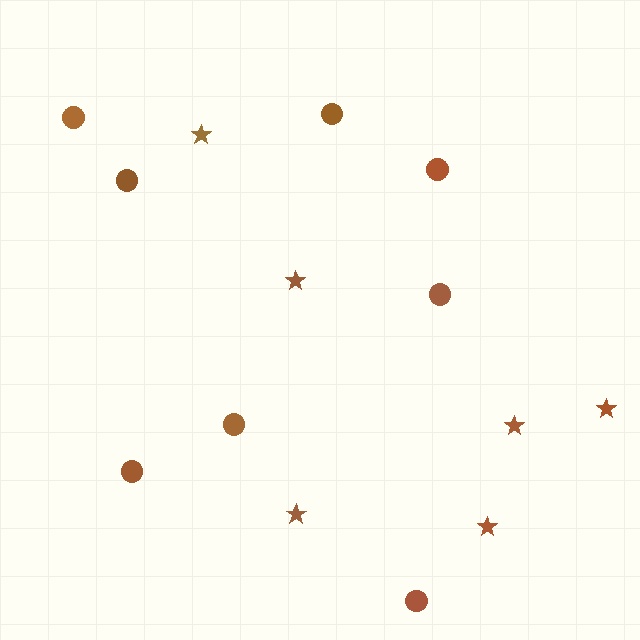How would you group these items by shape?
There are 2 groups: one group of stars (6) and one group of circles (8).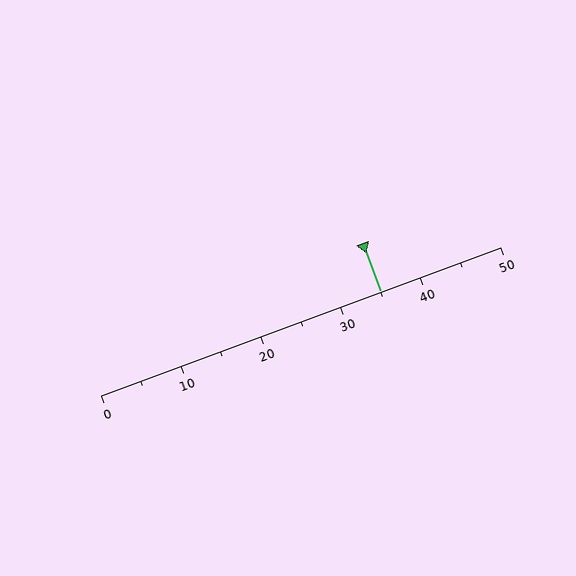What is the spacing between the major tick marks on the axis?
The major ticks are spaced 10 apart.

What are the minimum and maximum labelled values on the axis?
The axis runs from 0 to 50.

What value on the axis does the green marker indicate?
The marker indicates approximately 35.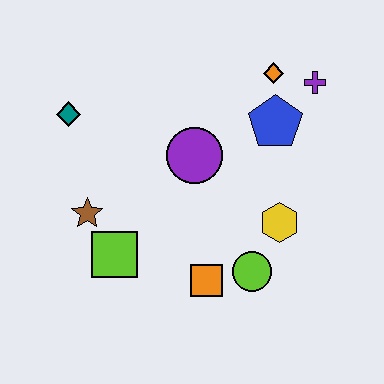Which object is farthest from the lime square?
The purple cross is farthest from the lime square.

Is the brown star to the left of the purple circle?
Yes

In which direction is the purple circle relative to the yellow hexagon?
The purple circle is to the left of the yellow hexagon.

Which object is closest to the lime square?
The brown star is closest to the lime square.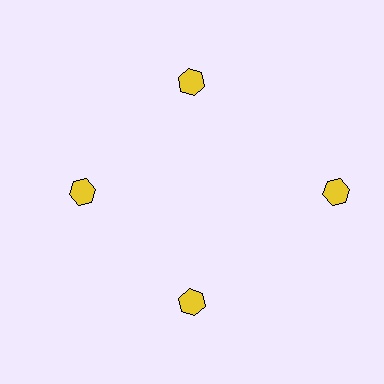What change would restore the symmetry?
The symmetry would be restored by moving it inward, back onto the ring so that all 4 hexagons sit at equal angles and equal distance from the center.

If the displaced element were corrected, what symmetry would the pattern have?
It would have 4-fold rotational symmetry — the pattern would map onto itself every 90 degrees.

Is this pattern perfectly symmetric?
No. The 4 yellow hexagons are arranged in a ring, but one element near the 3 o'clock position is pushed outward from the center, breaking the 4-fold rotational symmetry.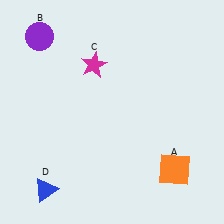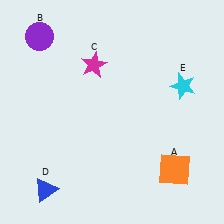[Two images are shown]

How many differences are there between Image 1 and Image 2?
There is 1 difference between the two images.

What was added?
A cyan star (E) was added in Image 2.